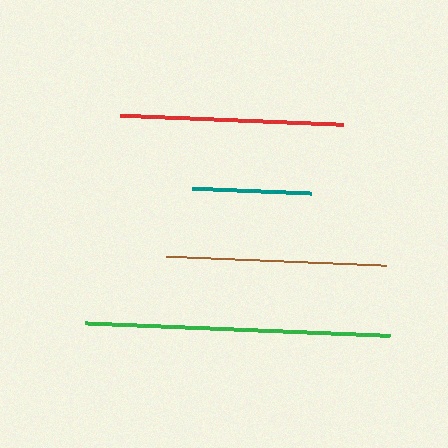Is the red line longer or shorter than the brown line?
The red line is longer than the brown line.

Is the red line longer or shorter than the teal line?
The red line is longer than the teal line.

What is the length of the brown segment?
The brown segment is approximately 220 pixels long.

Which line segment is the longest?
The green line is the longest at approximately 306 pixels.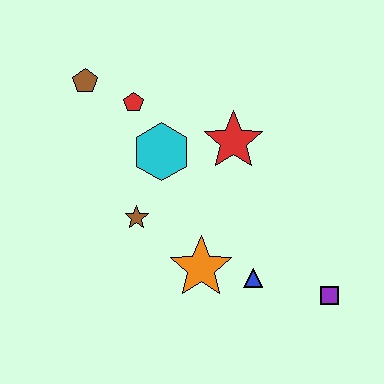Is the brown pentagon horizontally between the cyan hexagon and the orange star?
No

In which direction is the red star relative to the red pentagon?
The red star is to the right of the red pentagon.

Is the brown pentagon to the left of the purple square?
Yes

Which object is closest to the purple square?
The blue triangle is closest to the purple square.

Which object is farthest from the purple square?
The brown pentagon is farthest from the purple square.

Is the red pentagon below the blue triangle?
No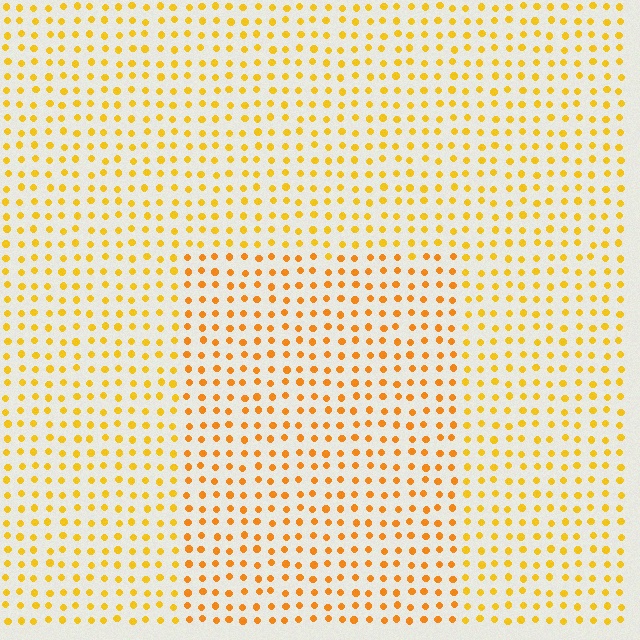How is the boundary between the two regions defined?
The boundary is defined purely by a slight shift in hue (about 17 degrees). Spacing, size, and orientation are identical on both sides.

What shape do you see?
I see a rectangle.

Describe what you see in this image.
The image is filled with small yellow elements in a uniform arrangement. A rectangle-shaped region is visible where the elements are tinted to a slightly different hue, forming a subtle color boundary.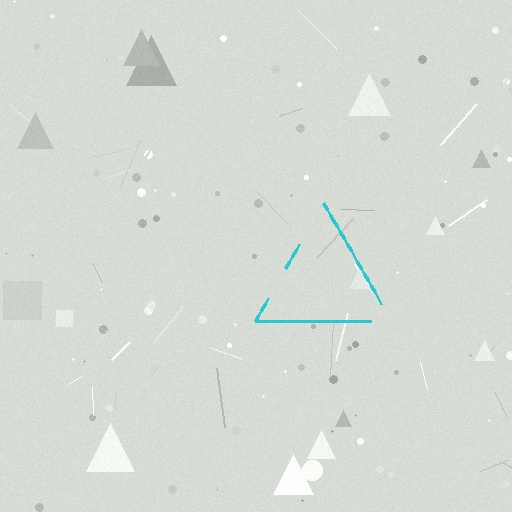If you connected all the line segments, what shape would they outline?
They would outline a triangle.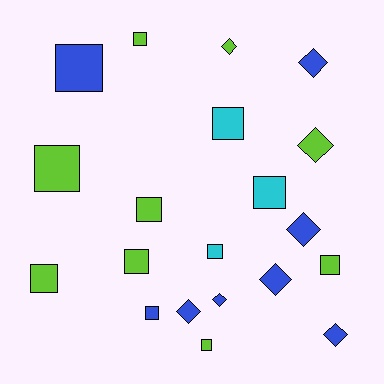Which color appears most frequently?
Lime, with 9 objects.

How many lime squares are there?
There are 7 lime squares.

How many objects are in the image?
There are 20 objects.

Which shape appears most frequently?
Square, with 12 objects.